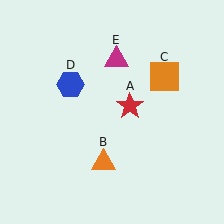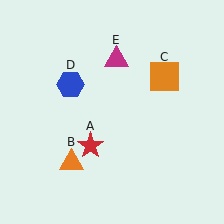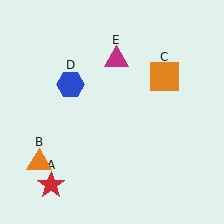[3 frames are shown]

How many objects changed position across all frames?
2 objects changed position: red star (object A), orange triangle (object B).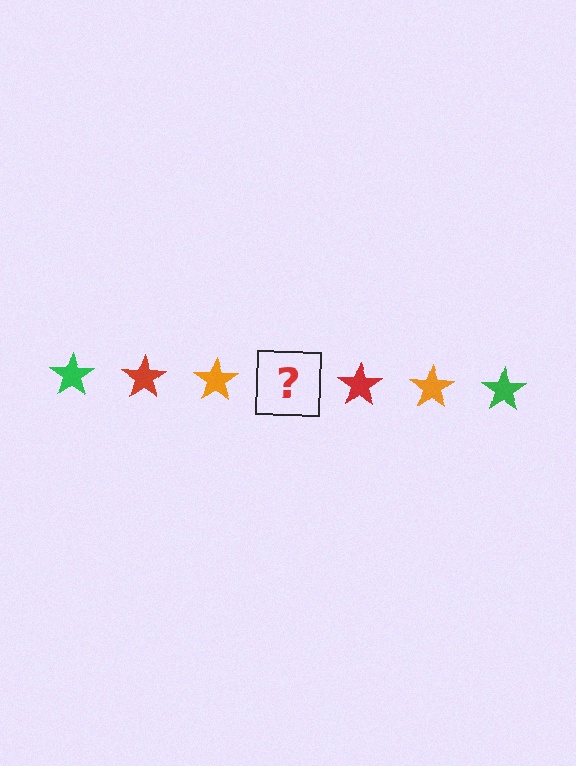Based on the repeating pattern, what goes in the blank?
The blank should be a green star.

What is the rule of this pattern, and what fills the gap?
The rule is that the pattern cycles through green, red, orange stars. The gap should be filled with a green star.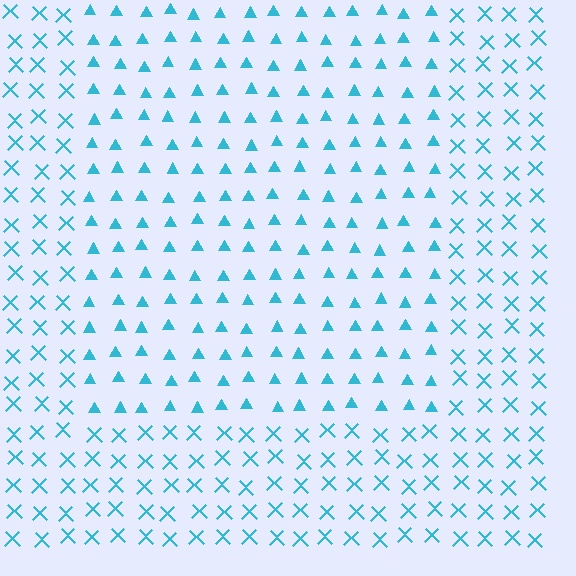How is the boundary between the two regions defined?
The boundary is defined by a change in element shape: triangles inside vs. X marks outside. All elements share the same color and spacing.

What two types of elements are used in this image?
The image uses triangles inside the rectangle region and X marks outside it.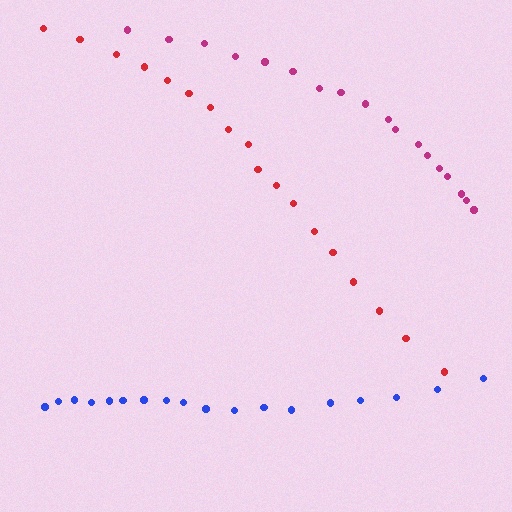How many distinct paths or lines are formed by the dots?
There are 3 distinct paths.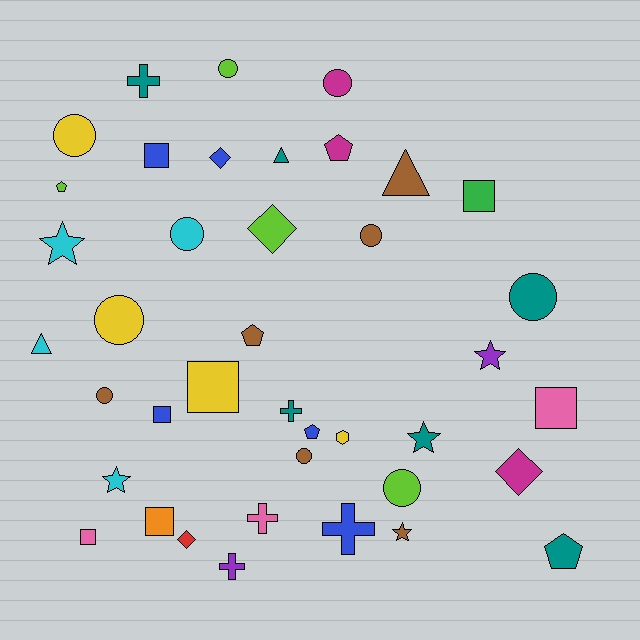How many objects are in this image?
There are 40 objects.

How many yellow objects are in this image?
There are 4 yellow objects.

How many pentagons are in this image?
There are 5 pentagons.